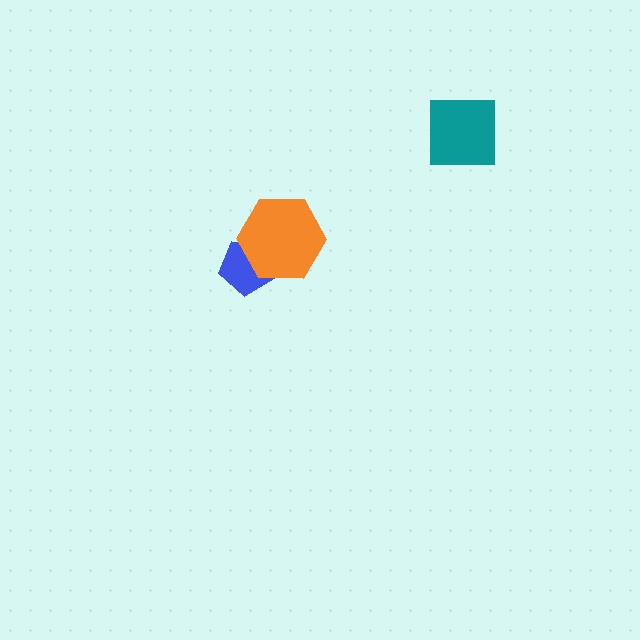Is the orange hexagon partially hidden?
No, no other shape covers it.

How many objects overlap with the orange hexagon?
1 object overlaps with the orange hexagon.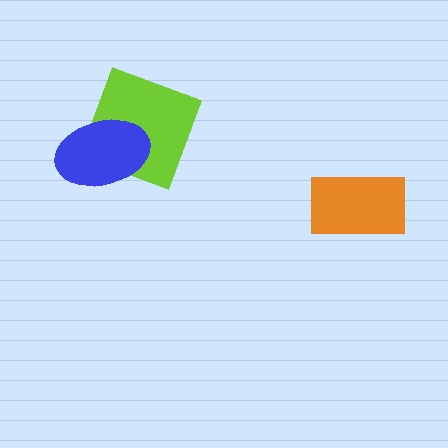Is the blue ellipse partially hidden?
No, no other shape covers it.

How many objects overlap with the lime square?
1 object overlaps with the lime square.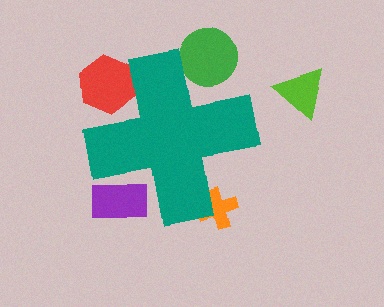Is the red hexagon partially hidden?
Yes, the red hexagon is partially hidden behind the teal cross.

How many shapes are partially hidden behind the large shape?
4 shapes are partially hidden.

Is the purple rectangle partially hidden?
Yes, the purple rectangle is partially hidden behind the teal cross.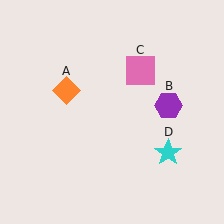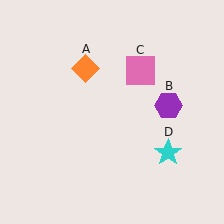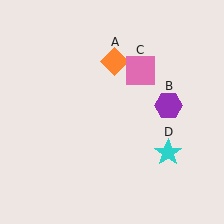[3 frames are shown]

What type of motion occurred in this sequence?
The orange diamond (object A) rotated clockwise around the center of the scene.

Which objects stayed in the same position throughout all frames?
Purple hexagon (object B) and pink square (object C) and cyan star (object D) remained stationary.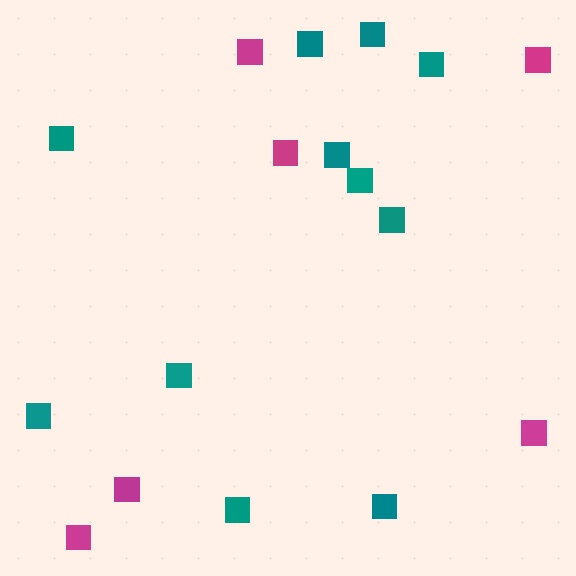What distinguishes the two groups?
There are 2 groups: one group of teal squares (11) and one group of magenta squares (6).